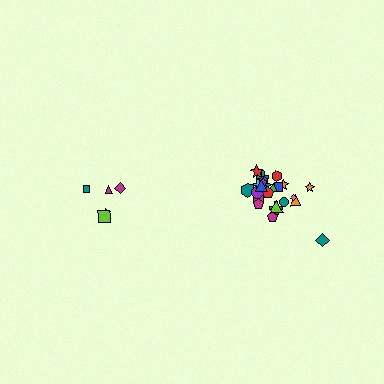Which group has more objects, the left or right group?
The right group.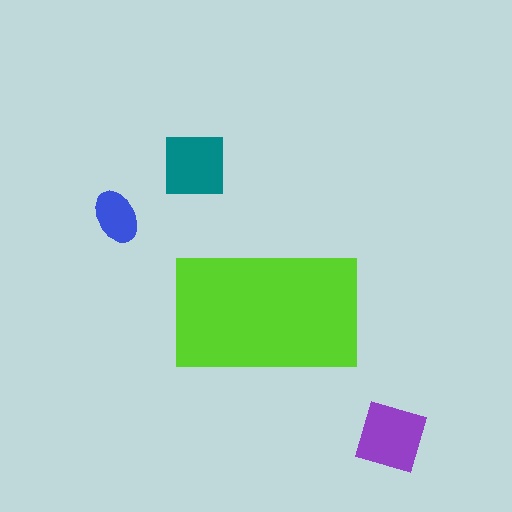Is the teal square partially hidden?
No, the teal square is fully visible.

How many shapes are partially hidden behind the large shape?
0 shapes are partially hidden.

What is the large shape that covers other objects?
A lime rectangle.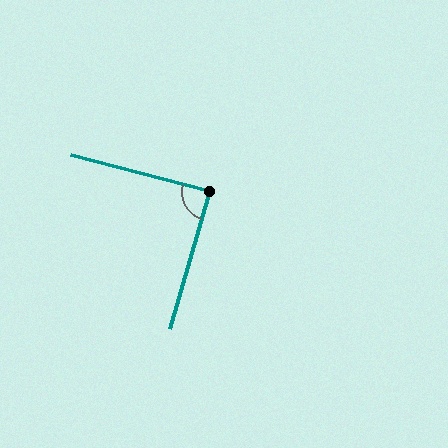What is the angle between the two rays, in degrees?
Approximately 89 degrees.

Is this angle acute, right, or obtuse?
It is approximately a right angle.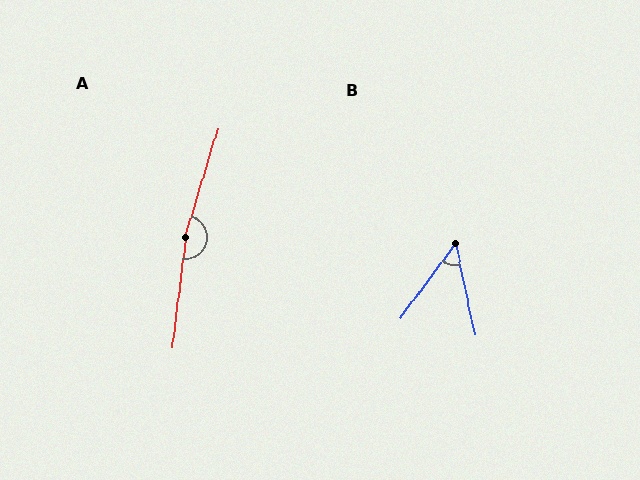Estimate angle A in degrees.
Approximately 170 degrees.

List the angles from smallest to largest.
B (48°), A (170°).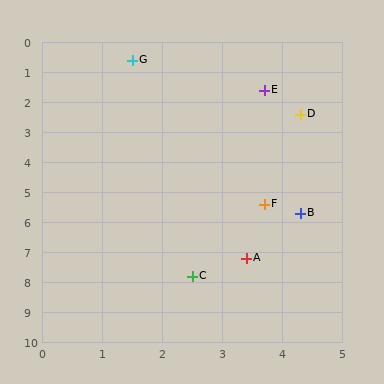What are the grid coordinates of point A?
Point A is at approximately (3.4, 7.2).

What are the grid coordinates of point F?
Point F is at approximately (3.7, 5.4).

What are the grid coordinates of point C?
Point C is at approximately (2.5, 7.8).